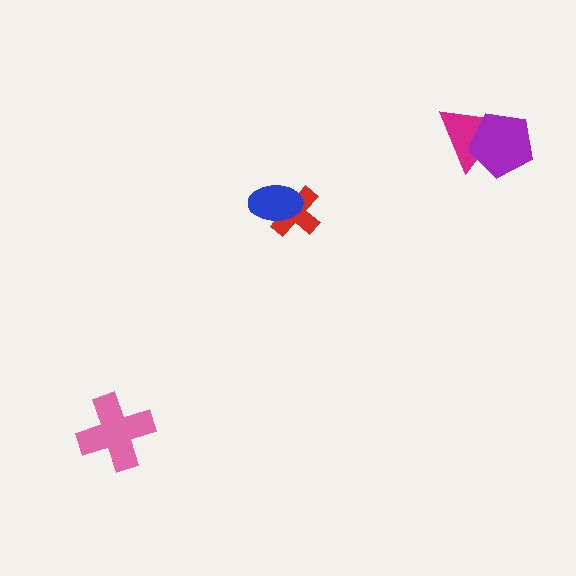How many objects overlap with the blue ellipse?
1 object overlaps with the blue ellipse.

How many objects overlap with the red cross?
1 object overlaps with the red cross.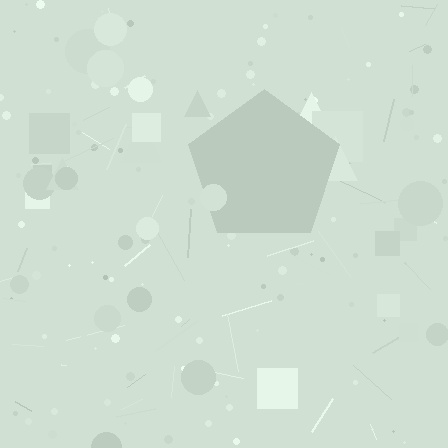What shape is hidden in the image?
A pentagon is hidden in the image.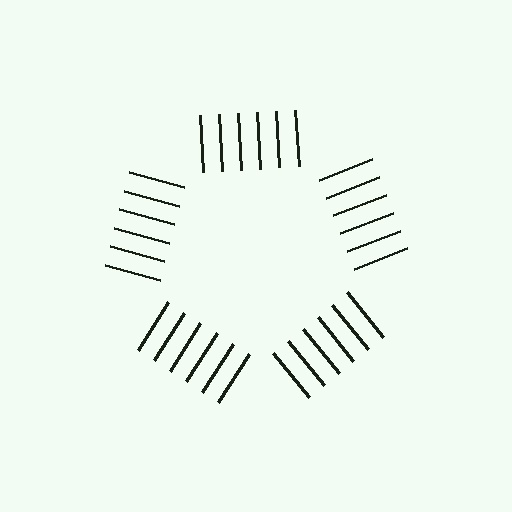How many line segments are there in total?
30 — 6 along each of the 5 edges.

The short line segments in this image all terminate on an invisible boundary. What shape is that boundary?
An illusory pentagon — the line segments terminate on its edges but no continuous stroke is drawn.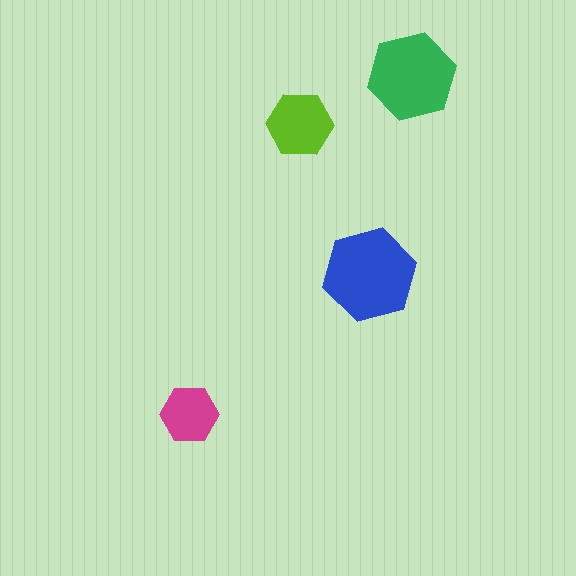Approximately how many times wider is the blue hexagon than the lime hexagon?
About 1.5 times wider.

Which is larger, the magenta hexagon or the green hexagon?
The green one.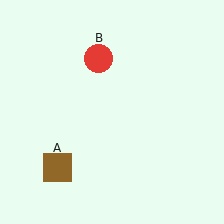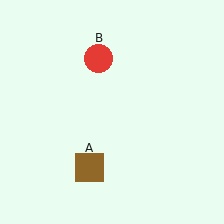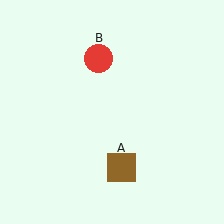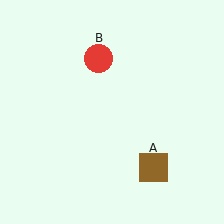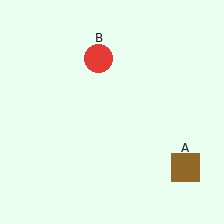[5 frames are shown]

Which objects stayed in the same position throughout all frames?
Red circle (object B) remained stationary.